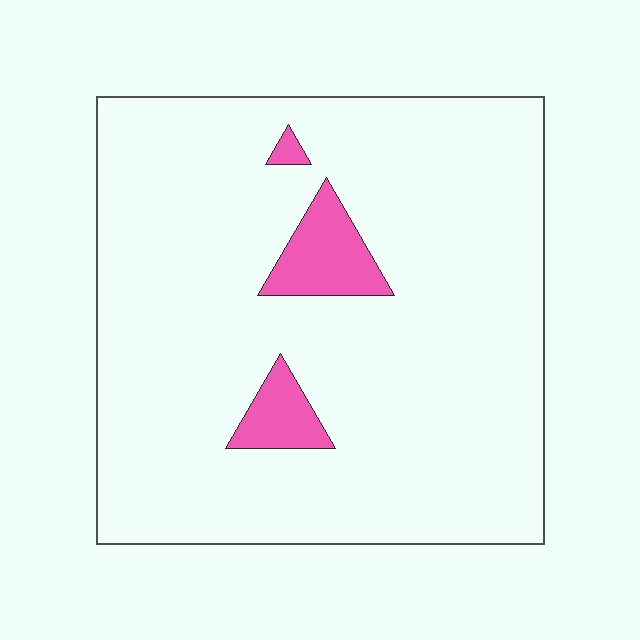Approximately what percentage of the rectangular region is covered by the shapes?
Approximately 5%.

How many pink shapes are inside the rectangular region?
3.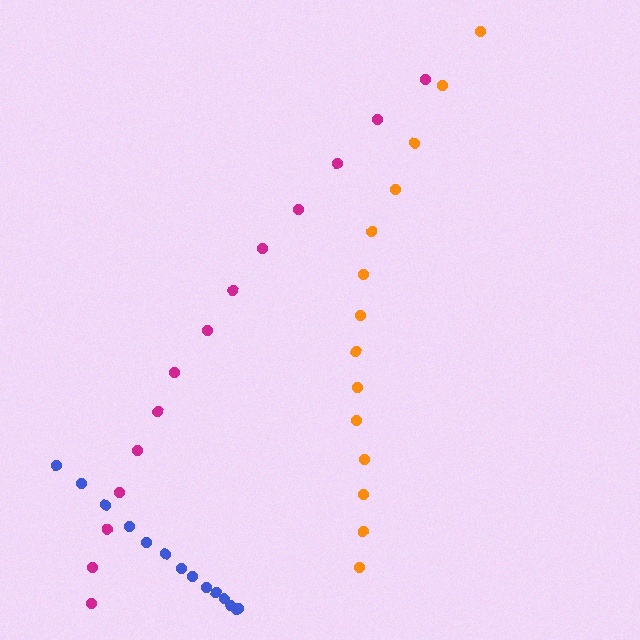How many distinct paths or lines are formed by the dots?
There are 3 distinct paths.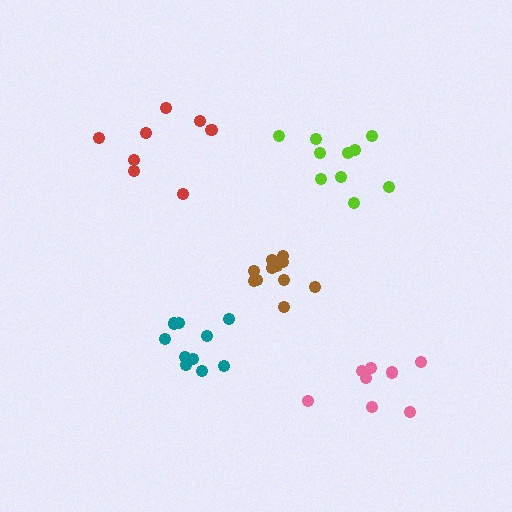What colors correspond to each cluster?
The clusters are colored: brown, pink, lime, red, teal.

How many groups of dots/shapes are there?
There are 5 groups.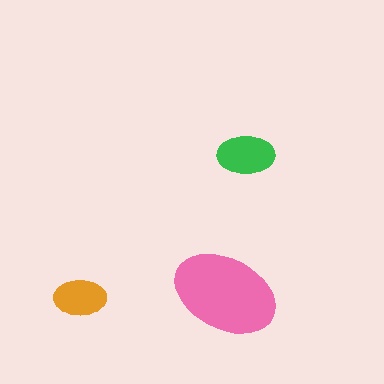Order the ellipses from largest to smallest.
the pink one, the green one, the orange one.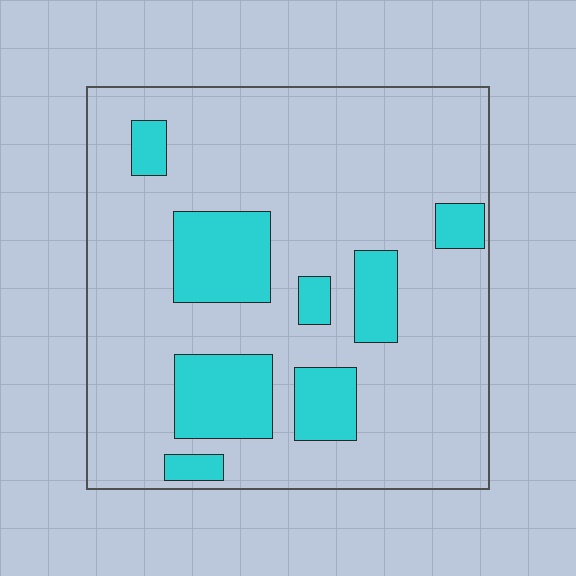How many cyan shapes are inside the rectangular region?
8.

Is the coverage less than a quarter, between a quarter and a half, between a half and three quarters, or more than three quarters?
Less than a quarter.